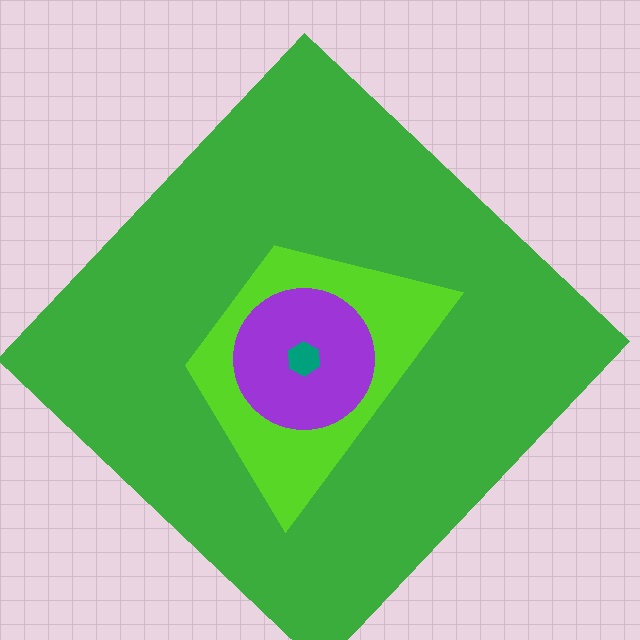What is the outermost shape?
The green diamond.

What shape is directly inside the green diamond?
The lime trapezoid.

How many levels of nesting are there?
4.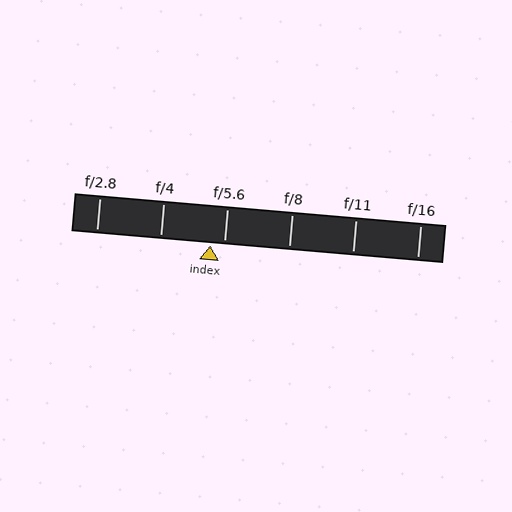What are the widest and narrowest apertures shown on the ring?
The widest aperture shown is f/2.8 and the narrowest is f/16.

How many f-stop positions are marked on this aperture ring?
There are 6 f-stop positions marked.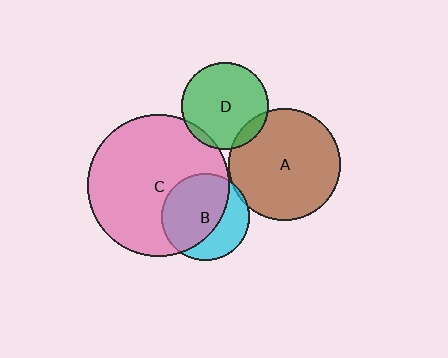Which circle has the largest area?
Circle C (pink).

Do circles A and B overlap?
Yes.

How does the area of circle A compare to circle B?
Approximately 1.6 times.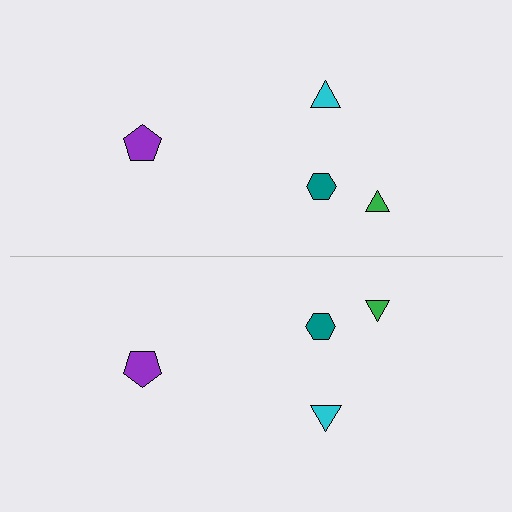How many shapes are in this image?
There are 8 shapes in this image.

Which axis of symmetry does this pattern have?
The pattern has a horizontal axis of symmetry running through the center of the image.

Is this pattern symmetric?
Yes, this pattern has bilateral (reflection) symmetry.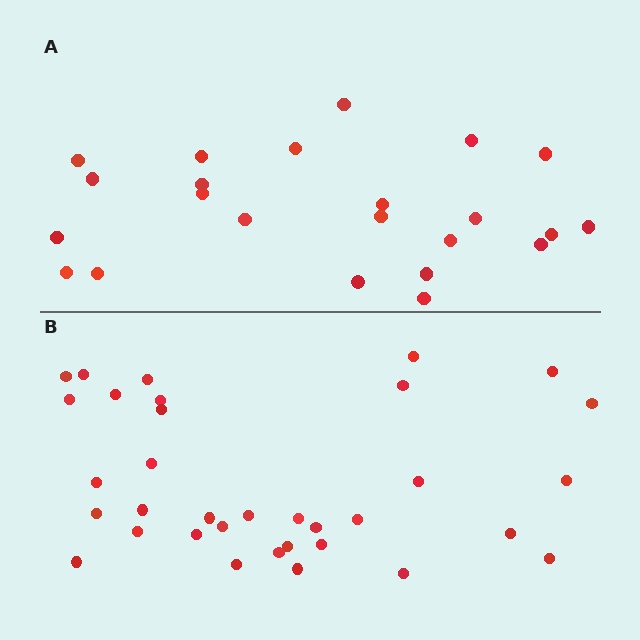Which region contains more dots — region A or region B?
Region B (the bottom region) has more dots.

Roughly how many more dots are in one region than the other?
Region B has roughly 12 or so more dots than region A.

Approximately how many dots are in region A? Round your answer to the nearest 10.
About 20 dots. (The exact count is 23, which rounds to 20.)